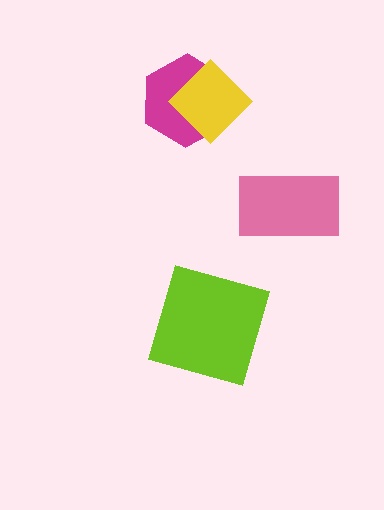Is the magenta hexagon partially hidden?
Yes, it is partially covered by another shape.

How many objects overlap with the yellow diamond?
1 object overlaps with the yellow diamond.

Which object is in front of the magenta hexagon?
The yellow diamond is in front of the magenta hexagon.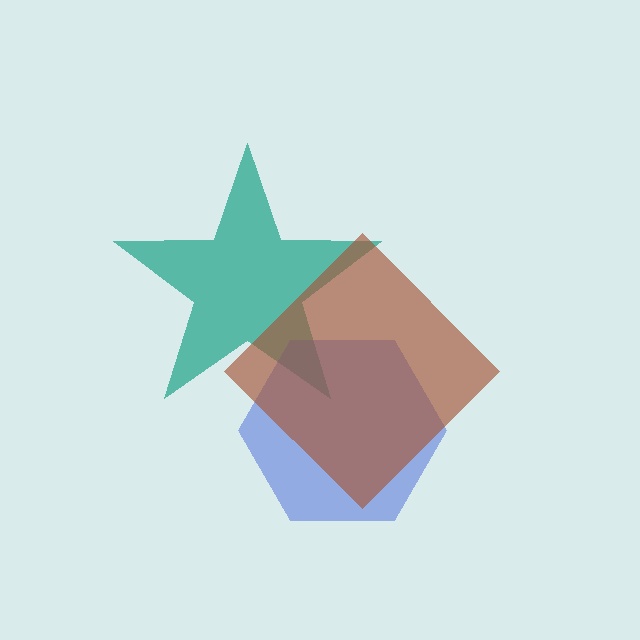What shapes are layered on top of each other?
The layered shapes are: a teal star, a blue hexagon, a brown diamond.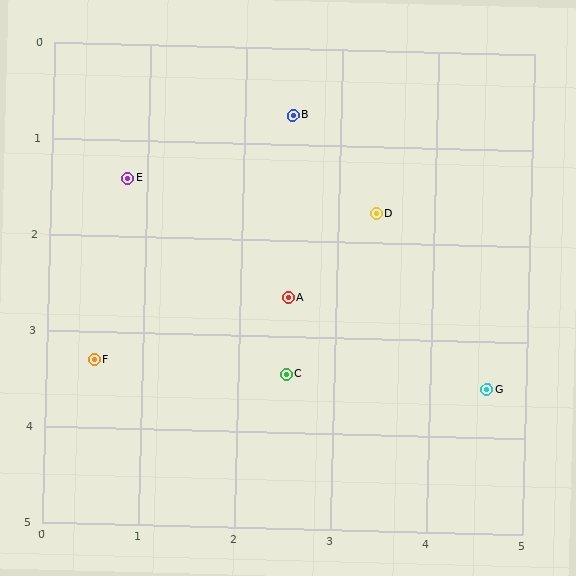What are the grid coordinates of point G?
Point G is at approximately (4.6, 3.5).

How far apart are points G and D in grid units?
Points G and D are about 2.2 grid units apart.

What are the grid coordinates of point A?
Point A is at approximately (2.5, 2.6).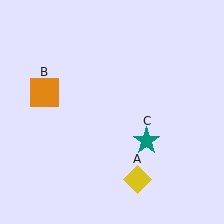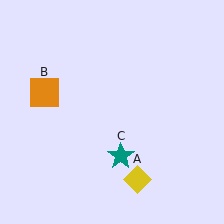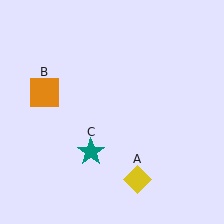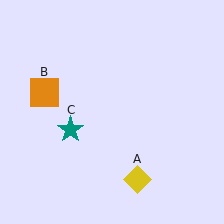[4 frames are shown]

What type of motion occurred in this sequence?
The teal star (object C) rotated clockwise around the center of the scene.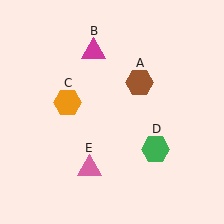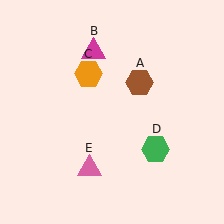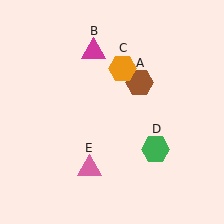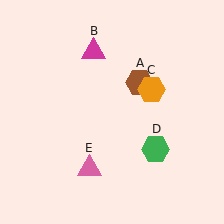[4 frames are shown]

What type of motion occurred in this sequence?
The orange hexagon (object C) rotated clockwise around the center of the scene.